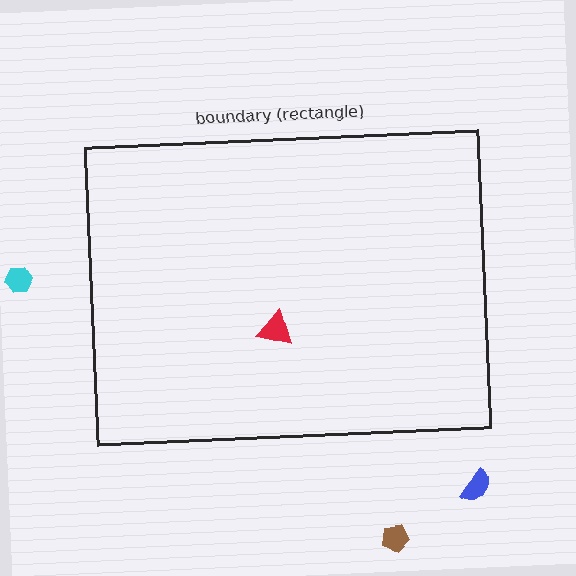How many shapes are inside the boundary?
1 inside, 3 outside.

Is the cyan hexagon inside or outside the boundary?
Outside.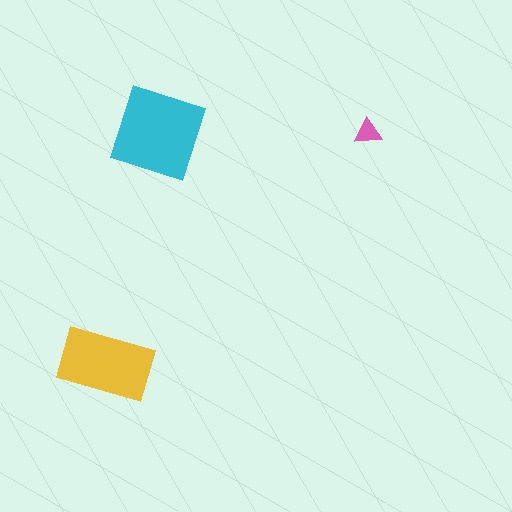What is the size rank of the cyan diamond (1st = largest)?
1st.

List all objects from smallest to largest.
The pink triangle, the yellow rectangle, the cyan diamond.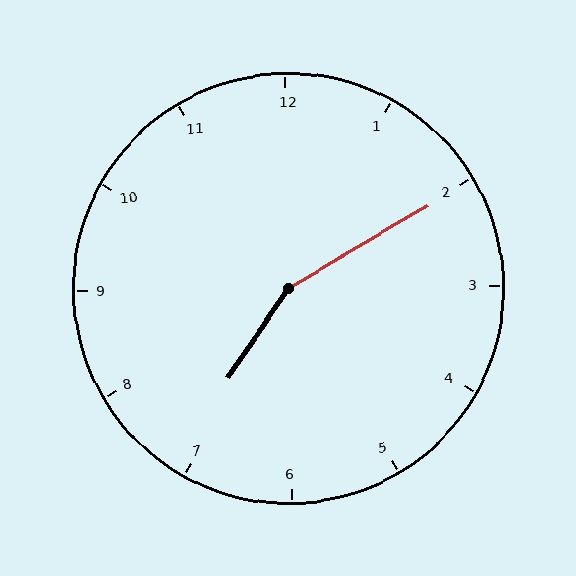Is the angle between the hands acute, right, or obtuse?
It is obtuse.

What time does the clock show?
7:10.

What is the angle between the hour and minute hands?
Approximately 155 degrees.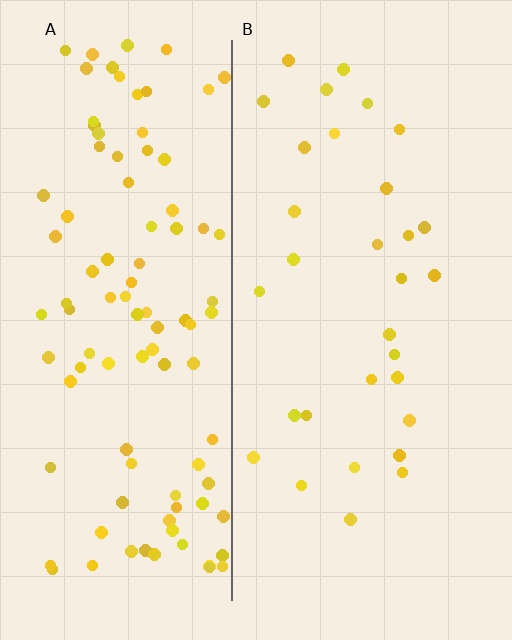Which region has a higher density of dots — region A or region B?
A (the left).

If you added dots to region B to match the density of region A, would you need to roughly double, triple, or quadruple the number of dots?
Approximately triple.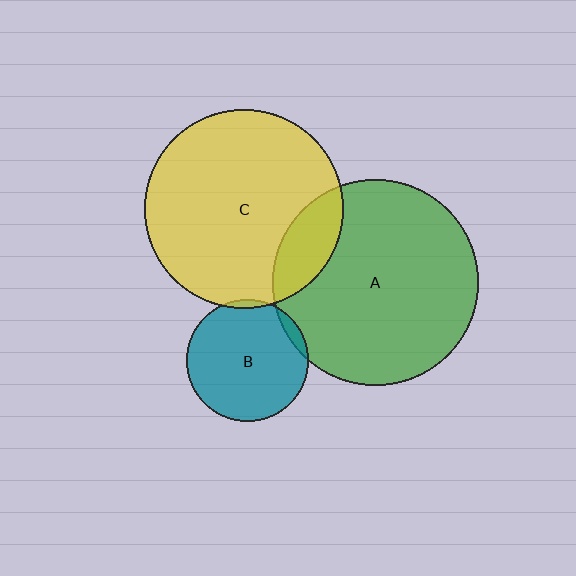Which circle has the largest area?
Circle A (green).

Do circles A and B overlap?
Yes.